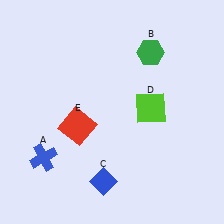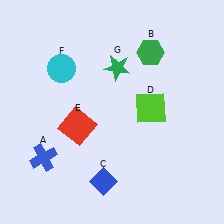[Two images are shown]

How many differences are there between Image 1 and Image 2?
There are 2 differences between the two images.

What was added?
A cyan circle (F), a green star (G) were added in Image 2.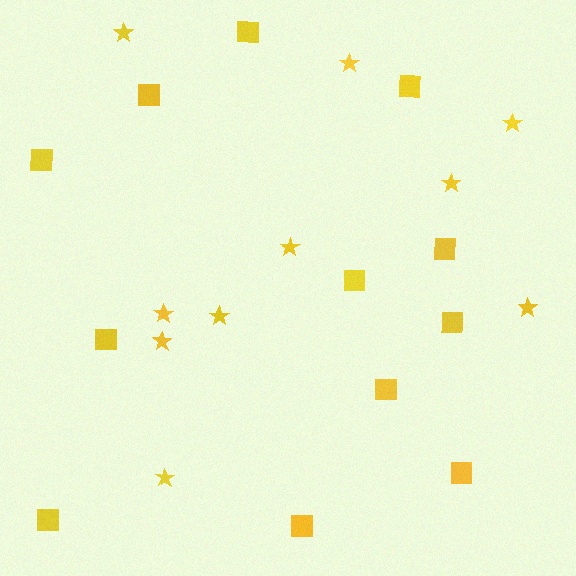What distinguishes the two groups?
There are 2 groups: one group of stars (10) and one group of squares (12).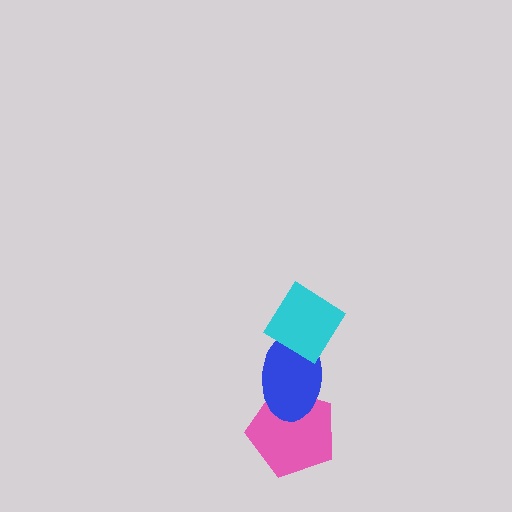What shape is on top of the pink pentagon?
The blue ellipse is on top of the pink pentagon.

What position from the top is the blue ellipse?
The blue ellipse is 2nd from the top.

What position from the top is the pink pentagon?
The pink pentagon is 3rd from the top.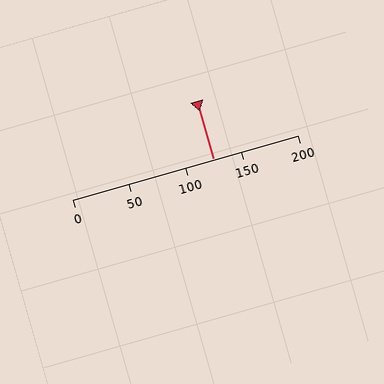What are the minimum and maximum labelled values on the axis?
The axis runs from 0 to 200.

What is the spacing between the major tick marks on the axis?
The major ticks are spaced 50 apart.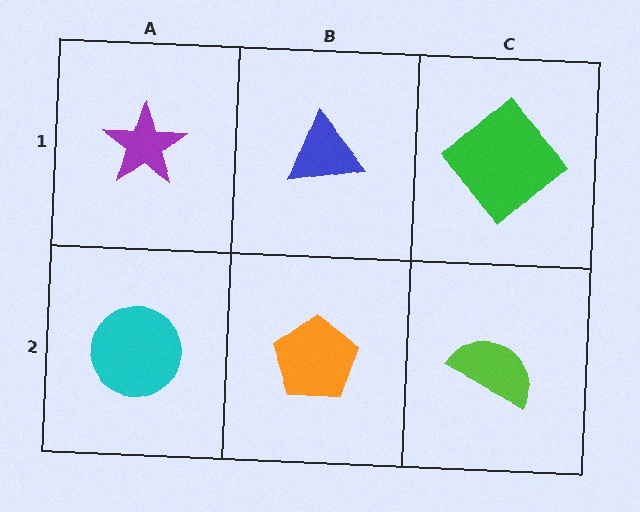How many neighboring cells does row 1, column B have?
3.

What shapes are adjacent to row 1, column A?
A cyan circle (row 2, column A), a blue triangle (row 1, column B).